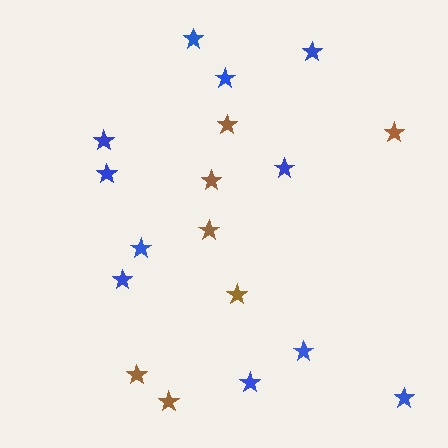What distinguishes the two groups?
There are 2 groups: one group of brown stars (7) and one group of blue stars (11).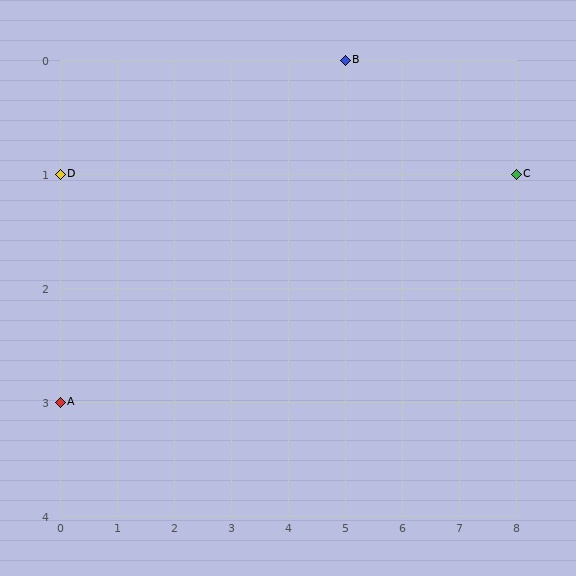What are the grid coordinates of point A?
Point A is at grid coordinates (0, 3).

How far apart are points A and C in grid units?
Points A and C are 8 columns and 2 rows apart (about 8.2 grid units diagonally).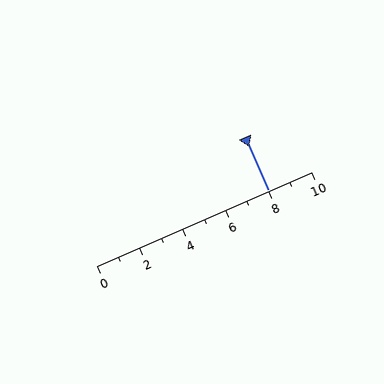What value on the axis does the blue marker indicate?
The marker indicates approximately 8.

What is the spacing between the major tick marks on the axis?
The major ticks are spaced 2 apart.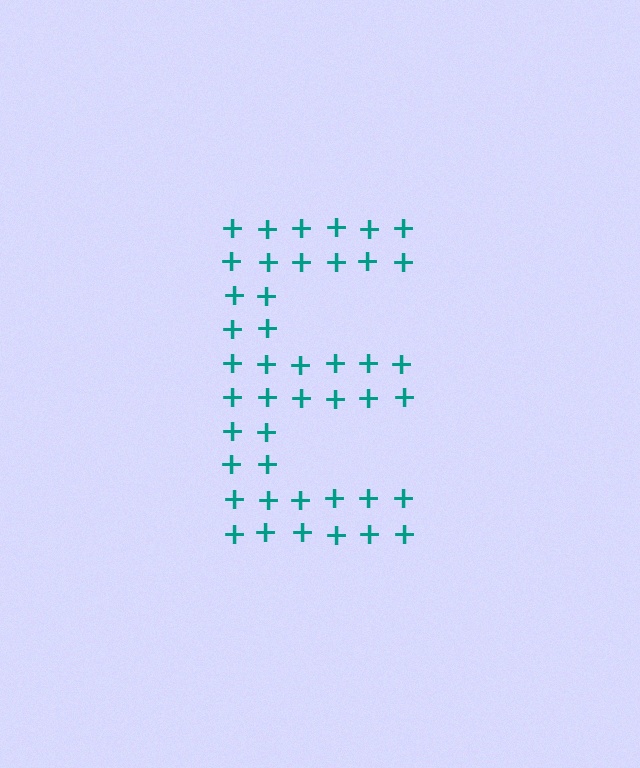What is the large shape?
The large shape is the letter E.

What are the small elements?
The small elements are plus signs.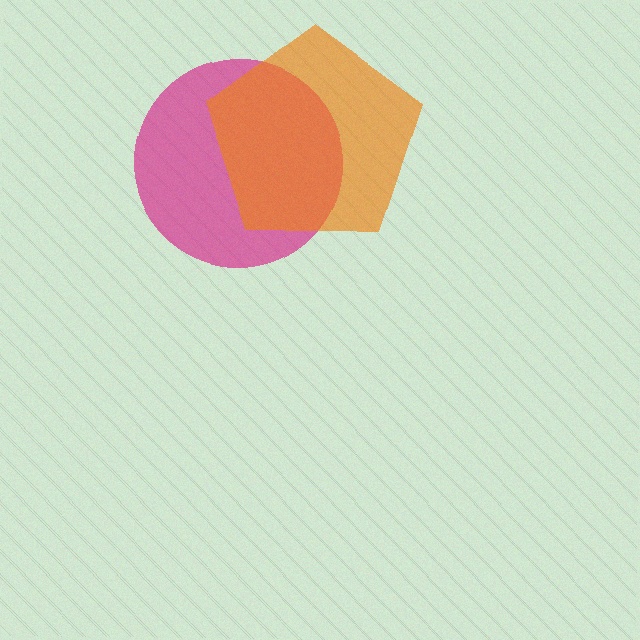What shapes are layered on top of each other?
The layered shapes are: a magenta circle, an orange pentagon.